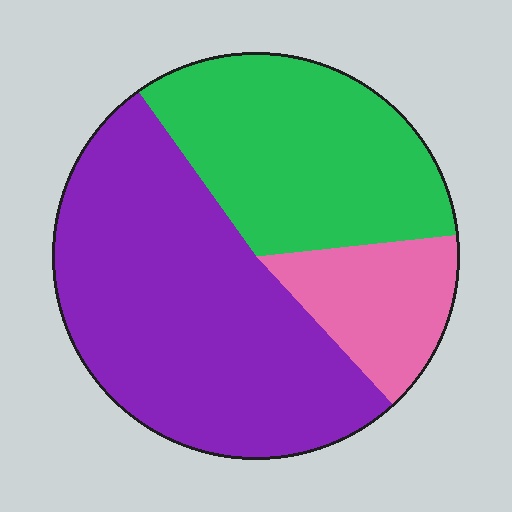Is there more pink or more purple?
Purple.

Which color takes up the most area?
Purple, at roughly 50%.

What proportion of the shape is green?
Green takes up about one third (1/3) of the shape.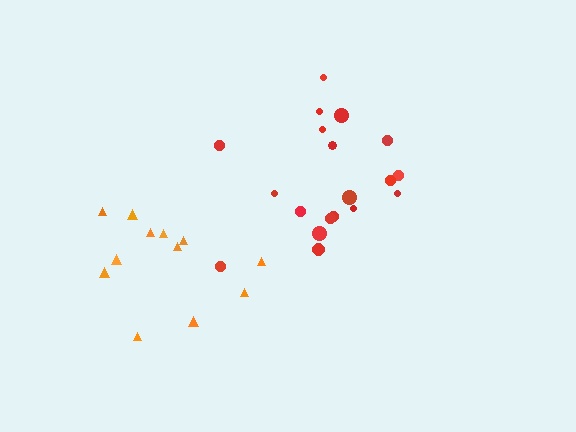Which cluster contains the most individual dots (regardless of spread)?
Red (20).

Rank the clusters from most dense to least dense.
red, orange.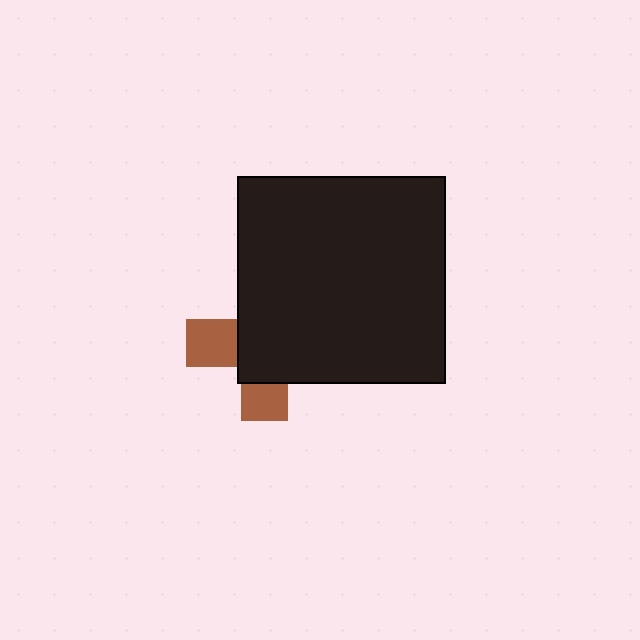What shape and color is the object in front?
The object in front is a black square.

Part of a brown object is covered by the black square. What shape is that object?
It is a cross.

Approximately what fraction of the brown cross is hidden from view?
Roughly 66% of the brown cross is hidden behind the black square.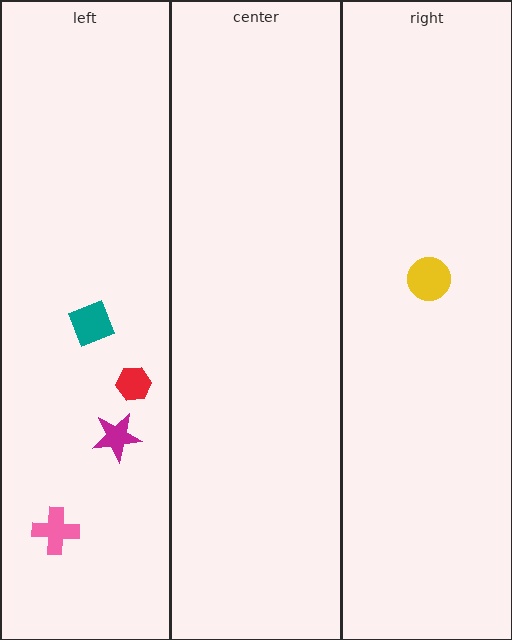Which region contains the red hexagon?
The left region.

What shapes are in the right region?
The yellow circle.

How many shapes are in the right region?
1.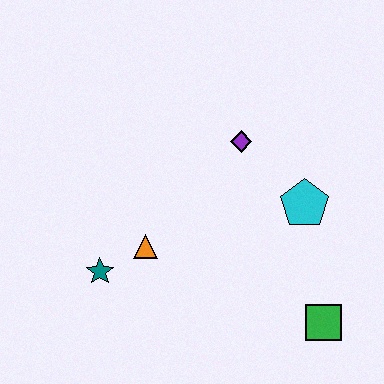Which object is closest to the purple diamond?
The cyan pentagon is closest to the purple diamond.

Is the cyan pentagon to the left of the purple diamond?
No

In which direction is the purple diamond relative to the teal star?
The purple diamond is to the right of the teal star.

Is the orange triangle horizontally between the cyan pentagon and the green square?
No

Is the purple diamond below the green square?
No